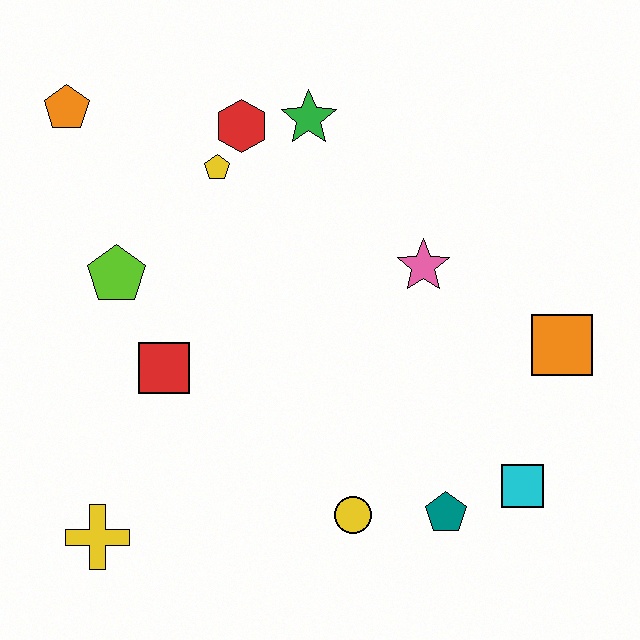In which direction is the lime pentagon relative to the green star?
The lime pentagon is to the left of the green star.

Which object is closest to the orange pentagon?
The yellow pentagon is closest to the orange pentagon.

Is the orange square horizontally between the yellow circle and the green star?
No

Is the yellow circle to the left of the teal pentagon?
Yes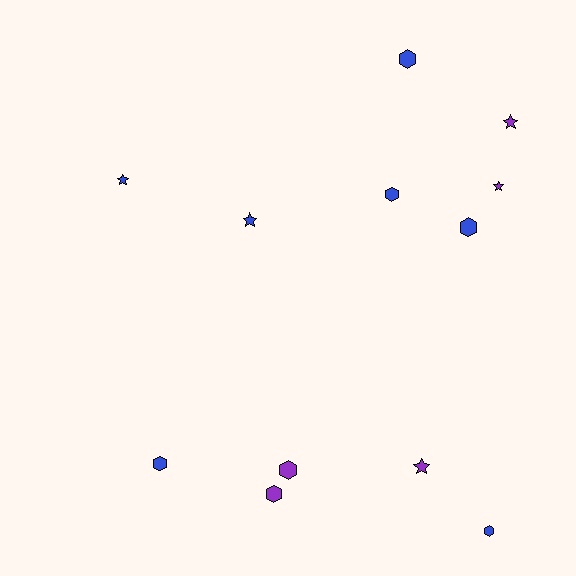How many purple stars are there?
There are 3 purple stars.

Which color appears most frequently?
Blue, with 7 objects.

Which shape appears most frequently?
Hexagon, with 7 objects.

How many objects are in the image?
There are 12 objects.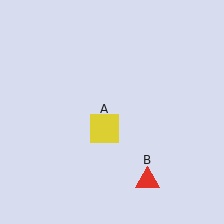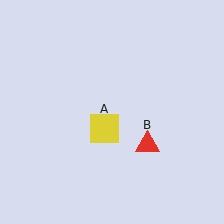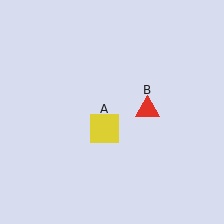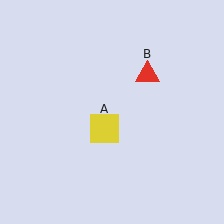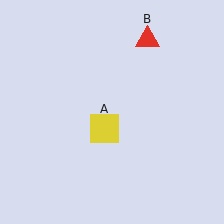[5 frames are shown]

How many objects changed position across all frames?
1 object changed position: red triangle (object B).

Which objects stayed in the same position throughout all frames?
Yellow square (object A) remained stationary.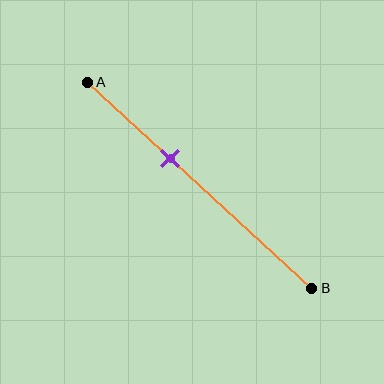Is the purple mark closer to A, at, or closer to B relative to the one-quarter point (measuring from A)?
The purple mark is closer to point B than the one-quarter point of segment AB.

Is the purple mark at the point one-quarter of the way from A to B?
No, the mark is at about 35% from A, not at the 25% one-quarter point.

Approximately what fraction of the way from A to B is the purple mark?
The purple mark is approximately 35% of the way from A to B.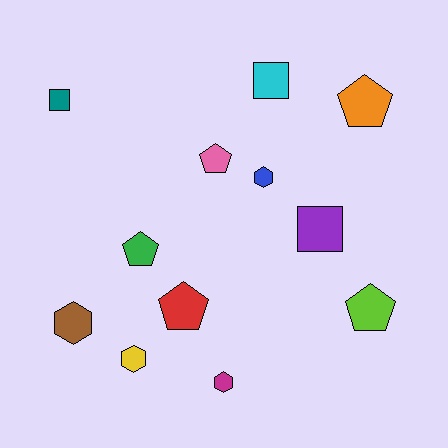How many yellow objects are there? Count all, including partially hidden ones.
There is 1 yellow object.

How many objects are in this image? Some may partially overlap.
There are 12 objects.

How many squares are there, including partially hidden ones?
There are 3 squares.